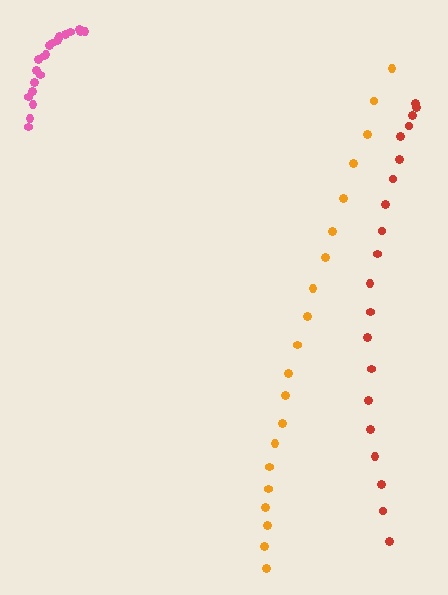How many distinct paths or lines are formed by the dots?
There are 3 distinct paths.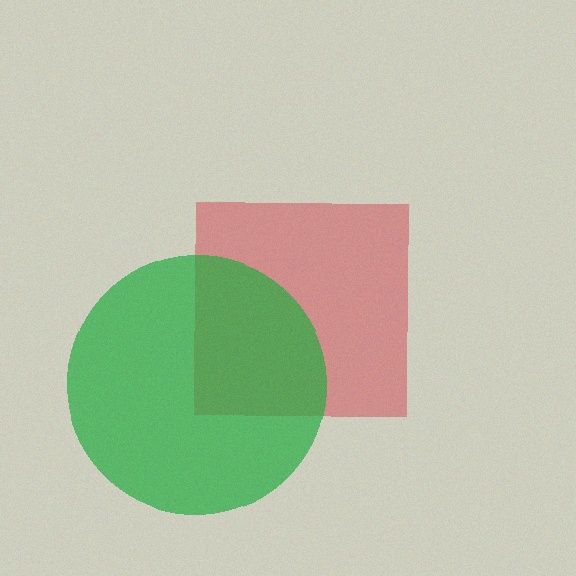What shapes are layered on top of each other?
The layered shapes are: a red square, a green circle.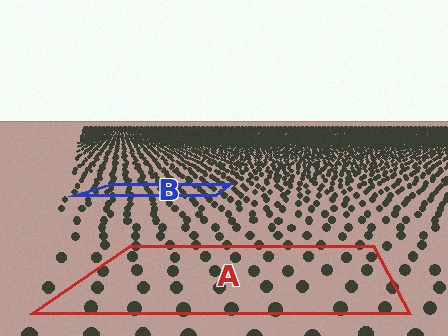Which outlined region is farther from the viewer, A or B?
Region B is farther from the viewer — the texture elements inside it appear smaller and more densely packed.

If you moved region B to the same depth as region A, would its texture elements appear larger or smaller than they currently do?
They would appear larger. At a closer depth, the same texture elements are projected at a bigger on-screen size.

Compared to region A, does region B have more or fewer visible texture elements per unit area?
Region B has more texture elements per unit area — they are packed more densely because it is farther away.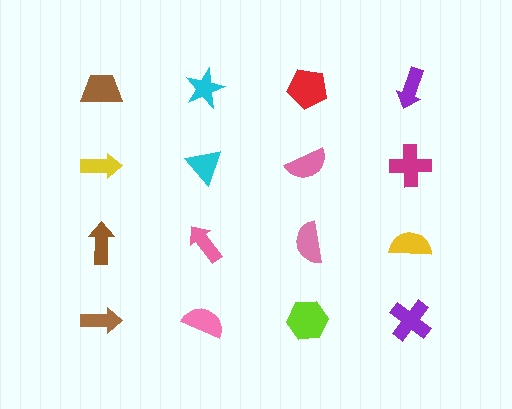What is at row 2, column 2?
A cyan triangle.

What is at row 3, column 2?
A pink arrow.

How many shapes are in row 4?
4 shapes.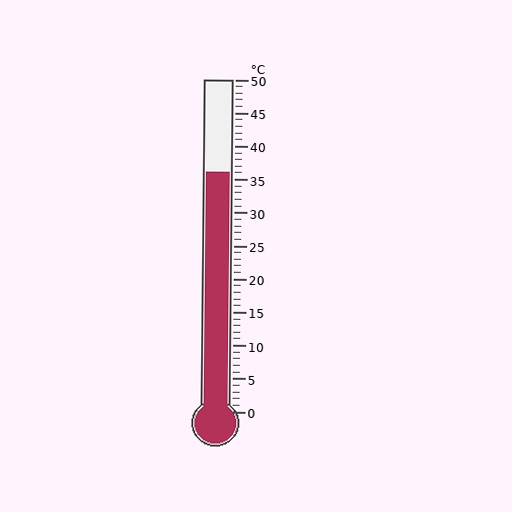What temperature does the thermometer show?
The thermometer shows approximately 36°C.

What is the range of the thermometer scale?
The thermometer scale ranges from 0°C to 50°C.